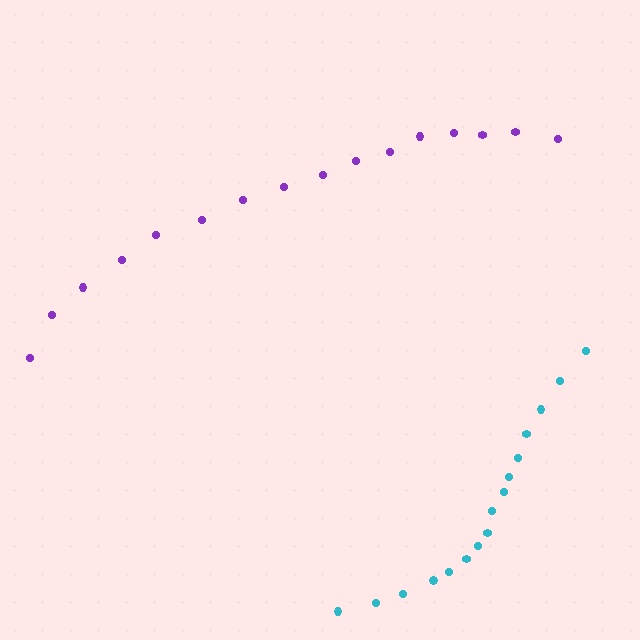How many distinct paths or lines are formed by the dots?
There are 2 distinct paths.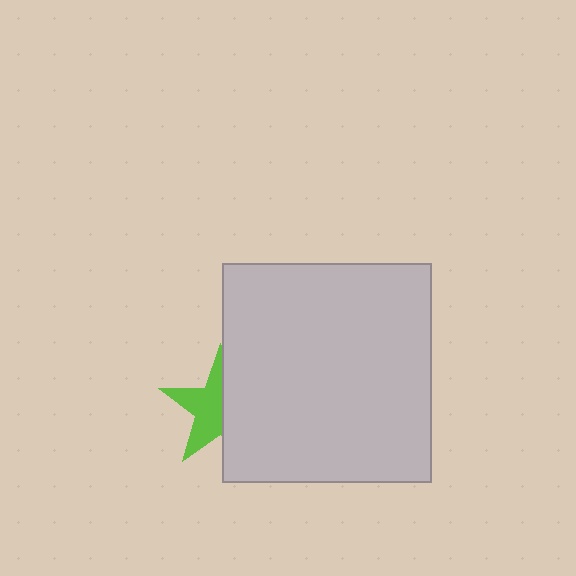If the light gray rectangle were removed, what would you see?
You would see the complete lime star.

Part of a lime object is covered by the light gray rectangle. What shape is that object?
It is a star.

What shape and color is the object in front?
The object in front is a light gray rectangle.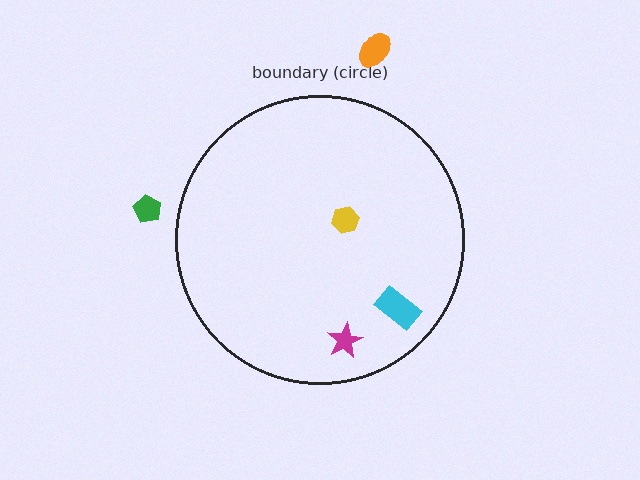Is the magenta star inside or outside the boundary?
Inside.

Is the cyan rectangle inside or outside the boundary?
Inside.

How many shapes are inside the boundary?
3 inside, 2 outside.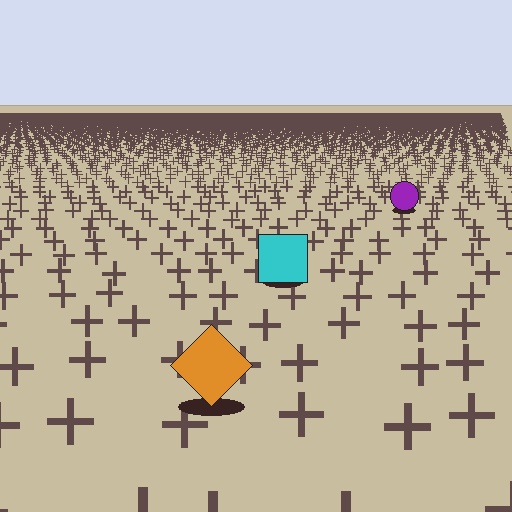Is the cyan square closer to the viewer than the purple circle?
Yes. The cyan square is closer — you can tell from the texture gradient: the ground texture is coarser near it.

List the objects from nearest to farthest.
From nearest to farthest: the orange diamond, the cyan square, the purple circle.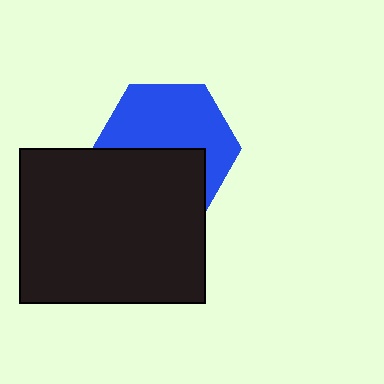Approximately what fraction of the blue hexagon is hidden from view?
Roughly 43% of the blue hexagon is hidden behind the black rectangle.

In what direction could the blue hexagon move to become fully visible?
The blue hexagon could move up. That would shift it out from behind the black rectangle entirely.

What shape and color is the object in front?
The object in front is a black rectangle.